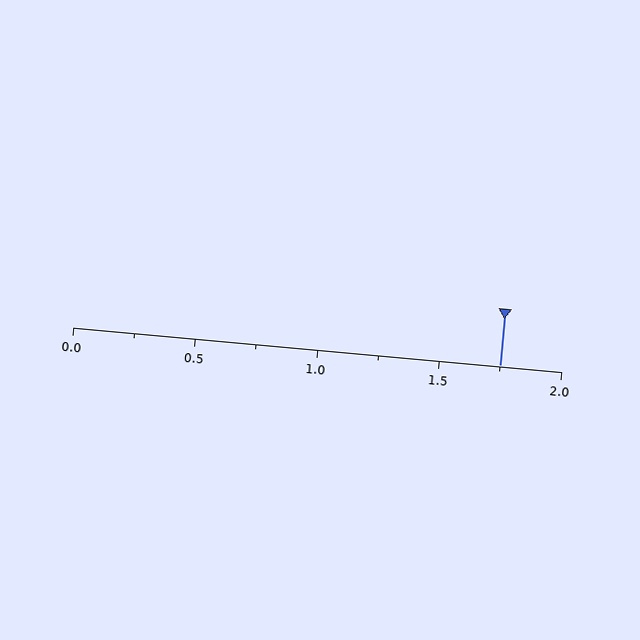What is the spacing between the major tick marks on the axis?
The major ticks are spaced 0.5 apart.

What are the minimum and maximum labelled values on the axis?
The axis runs from 0.0 to 2.0.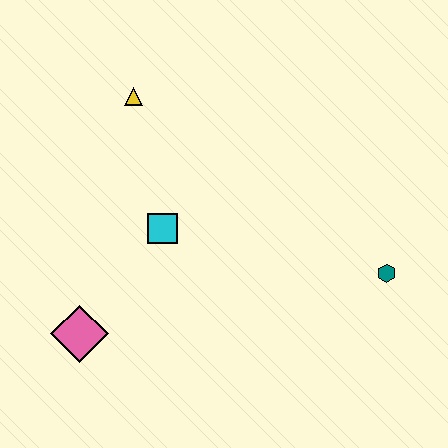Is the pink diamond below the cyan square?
Yes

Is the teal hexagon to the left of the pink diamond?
No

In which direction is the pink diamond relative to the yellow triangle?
The pink diamond is below the yellow triangle.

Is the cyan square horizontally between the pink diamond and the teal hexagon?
Yes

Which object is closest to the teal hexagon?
The cyan square is closest to the teal hexagon.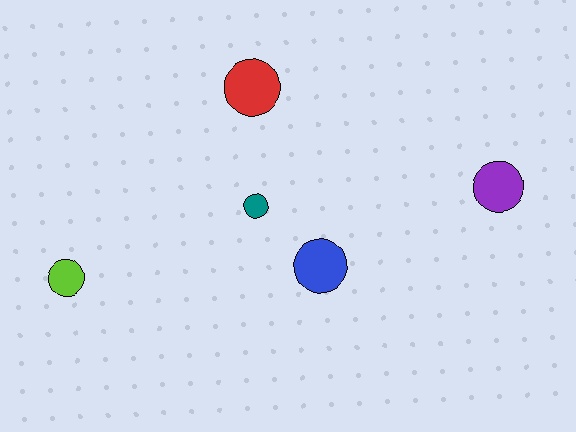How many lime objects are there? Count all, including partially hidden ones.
There is 1 lime object.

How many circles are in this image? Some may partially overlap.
There are 5 circles.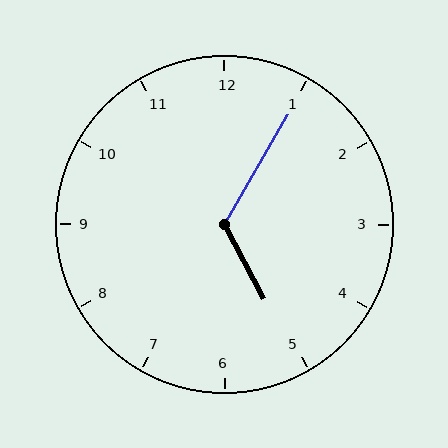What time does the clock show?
5:05.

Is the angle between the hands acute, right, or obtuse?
It is obtuse.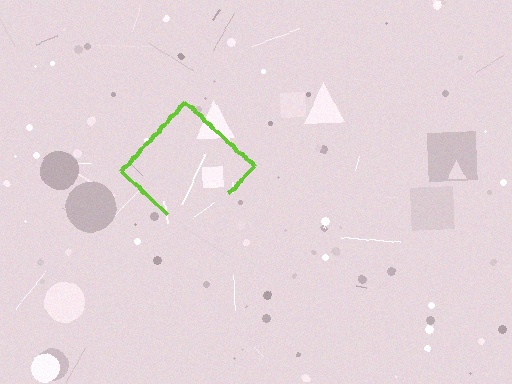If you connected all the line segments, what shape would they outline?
They would outline a diamond.